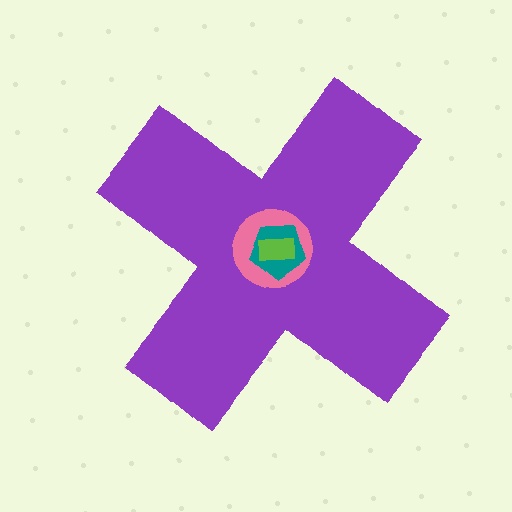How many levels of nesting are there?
4.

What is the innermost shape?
The lime rectangle.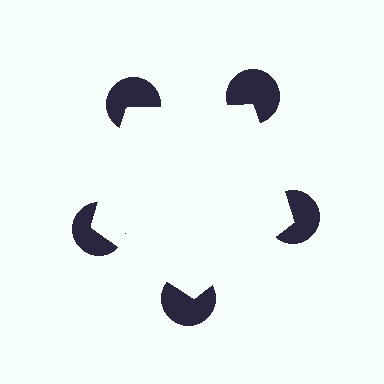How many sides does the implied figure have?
5 sides.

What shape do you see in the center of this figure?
An illusory pentagon — its edges are inferred from the aligned wedge cuts in the pac-man discs, not physically drawn.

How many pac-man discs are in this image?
There are 5 — one at each vertex of the illusory pentagon.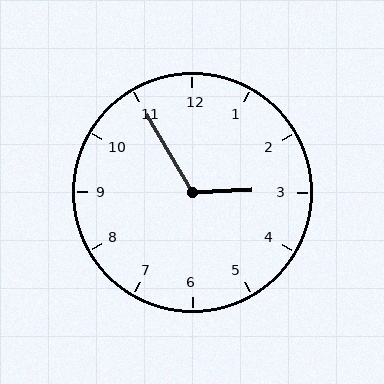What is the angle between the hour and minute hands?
Approximately 118 degrees.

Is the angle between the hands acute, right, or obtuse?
It is obtuse.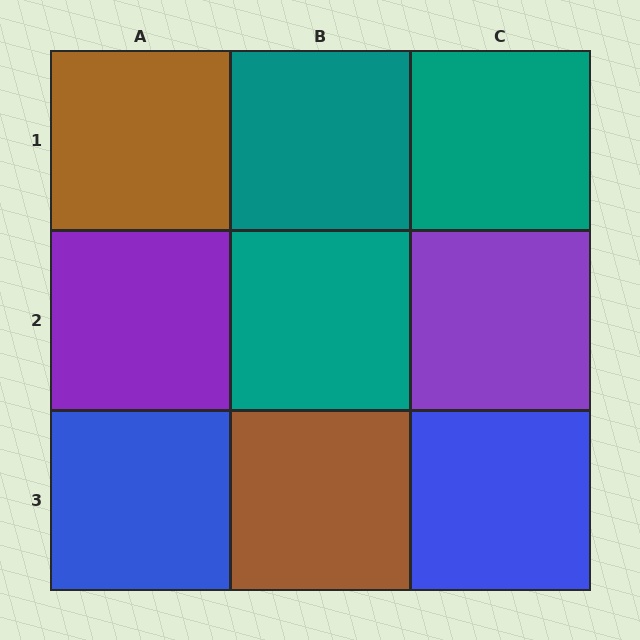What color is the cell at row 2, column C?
Purple.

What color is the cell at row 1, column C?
Teal.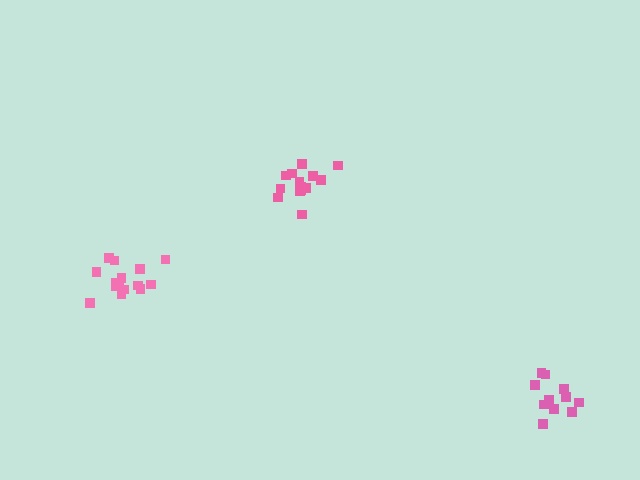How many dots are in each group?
Group 1: 14 dots, Group 2: 15 dots, Group 3: 12 dots (41 total).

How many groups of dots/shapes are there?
There are 3 groups.